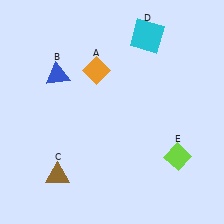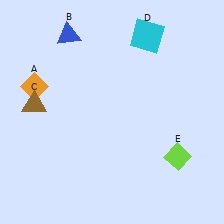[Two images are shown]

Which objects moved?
The objects that moved are: the orange diamond (A), the blue triangle (B), the brown triangle (C).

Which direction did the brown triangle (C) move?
The brown triangle (C) moved up.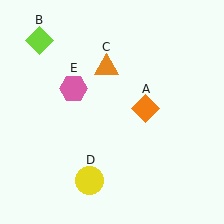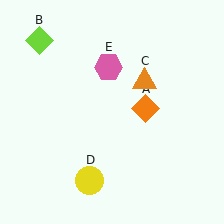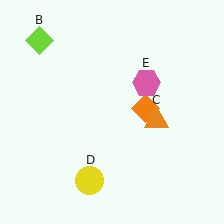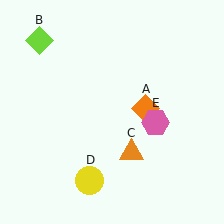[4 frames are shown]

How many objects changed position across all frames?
2 objects changed position: orange triangle (object C), pink hexagon (object E).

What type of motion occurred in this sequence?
The orange triangle (object C), pink hexagon (object E) rotated clockwise around the center of the scene.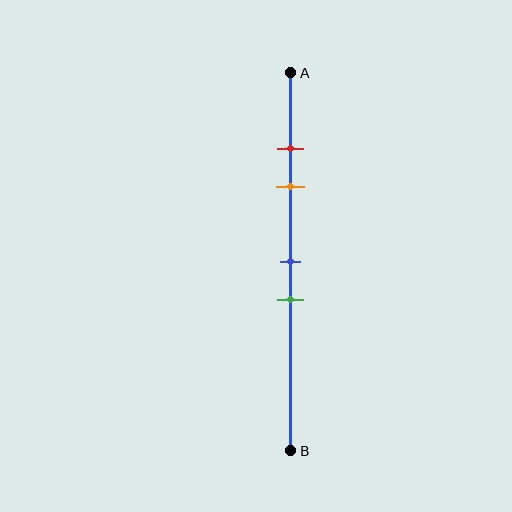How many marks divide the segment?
There are 4 marks dividing the segment.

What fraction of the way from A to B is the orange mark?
The orange mark is approximately 30% (0.3) of the way from A to B.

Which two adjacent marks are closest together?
The red and orange marks are the closest adjacent pair.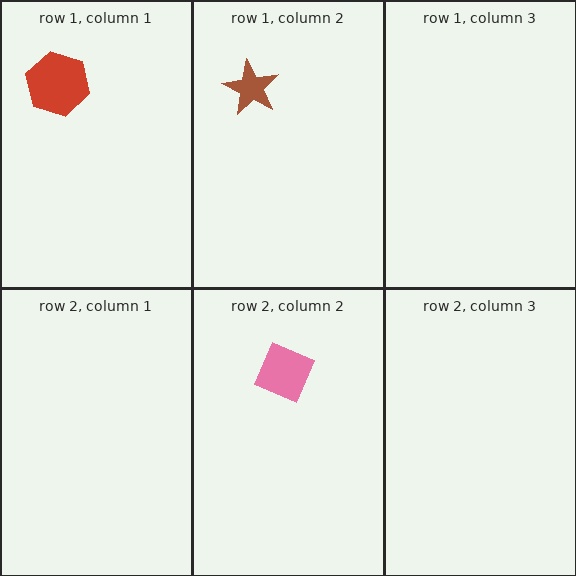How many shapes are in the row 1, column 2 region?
1.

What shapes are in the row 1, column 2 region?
The brown star.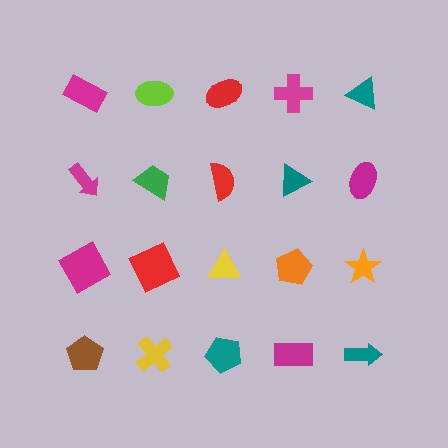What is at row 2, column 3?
A red semicircle.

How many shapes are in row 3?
5 shapes.